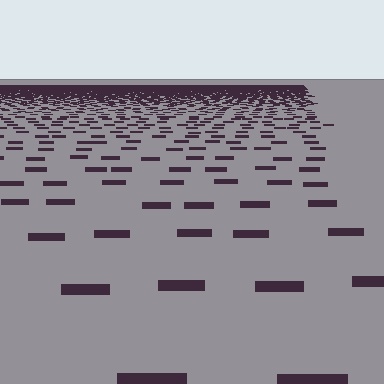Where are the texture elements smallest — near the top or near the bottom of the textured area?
Near the top.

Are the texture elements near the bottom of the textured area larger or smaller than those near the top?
Larger. Near the bottom, elements are closer to the viewer and appear at a bigger on-screen size.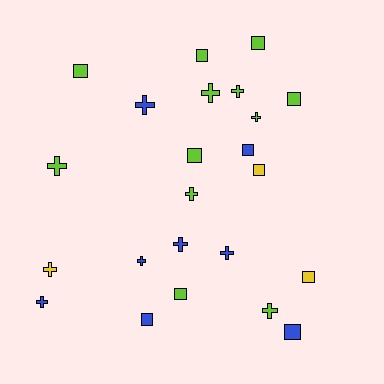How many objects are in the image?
There are 23 objects.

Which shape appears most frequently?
Cross, with 12 objects.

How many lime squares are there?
There are 6 lime squares.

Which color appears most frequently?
Lime, with 12 objects.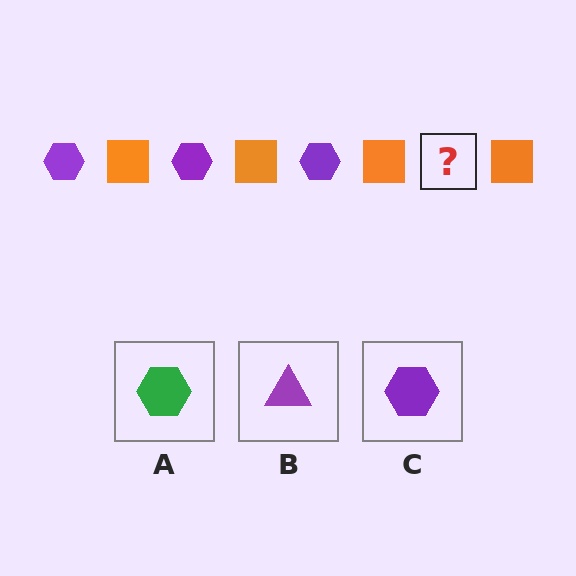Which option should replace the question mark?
Option C.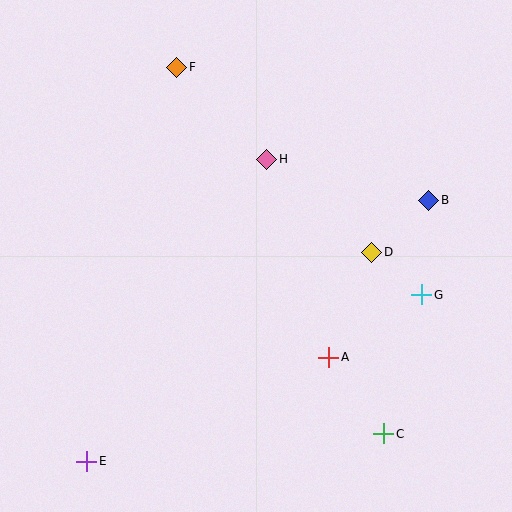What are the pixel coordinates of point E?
Point E is at (87, 461).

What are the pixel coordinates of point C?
Point C is at (384, 434).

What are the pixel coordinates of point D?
Point D is at (372, 252).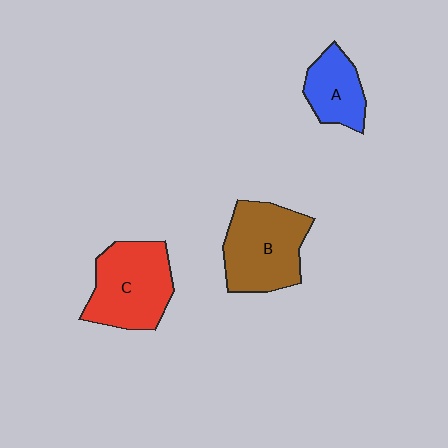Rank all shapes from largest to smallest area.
From largest to smallest: B (brown), C (red), A (blue).